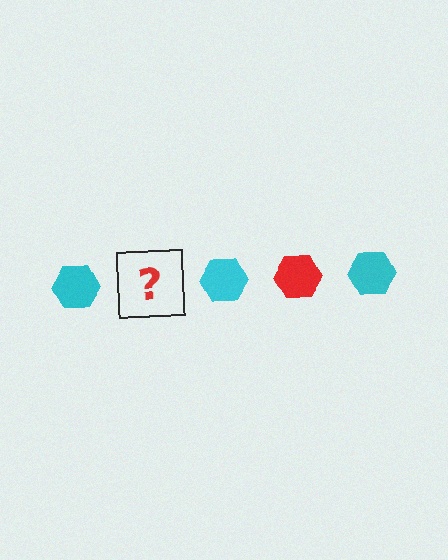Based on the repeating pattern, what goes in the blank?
The blank should be a red hexagon.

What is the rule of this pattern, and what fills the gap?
The rule is that the pattern cycles through cyan, red hexagons. The gap should be filled with a red hexagon.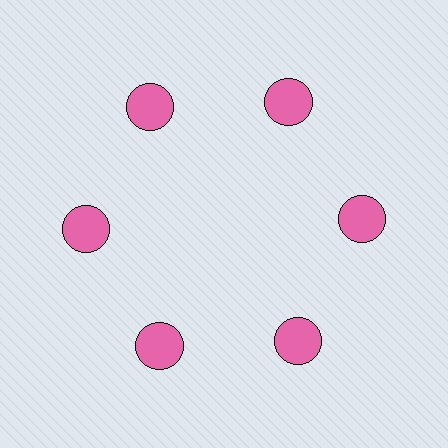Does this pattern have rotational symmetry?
Yes, this pattern has 6-fold rotational symmetry. It looks the same after rotating 60 degrees around the center.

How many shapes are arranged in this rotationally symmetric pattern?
There are 6 shapes, arranged in 6 groups of 1.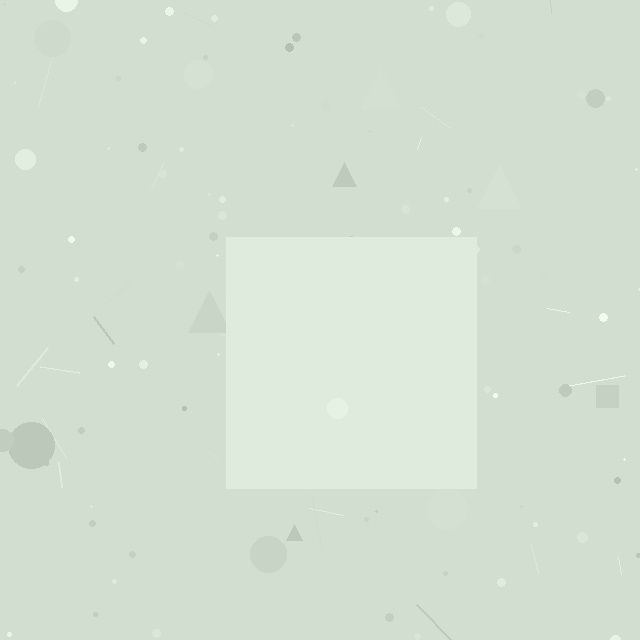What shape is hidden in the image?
A square is hidden in the image.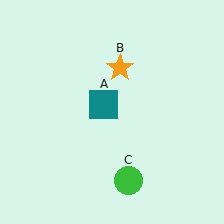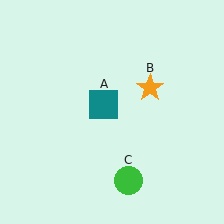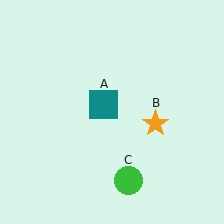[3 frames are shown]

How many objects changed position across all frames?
1 object changed position: orange star (object B).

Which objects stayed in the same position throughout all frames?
Teal square (object A) and green circle (object C) remained stationary.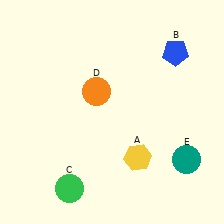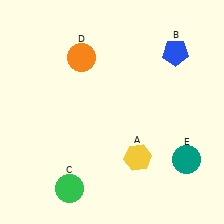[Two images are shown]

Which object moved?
The orange circle (D) moved up.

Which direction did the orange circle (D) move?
The orange circle (D) moved up.